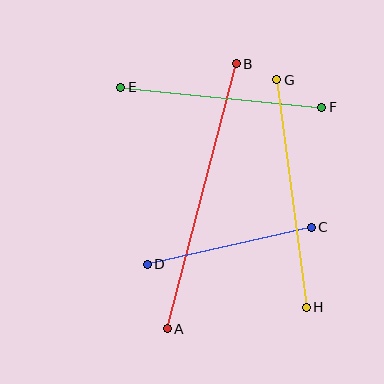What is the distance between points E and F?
The distance is approximately 202 pixels.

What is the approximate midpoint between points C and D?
The midpoint is at approximately (229, 246) pixels.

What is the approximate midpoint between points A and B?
The midpoint is at approximately (202, 196) pixels.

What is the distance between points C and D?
The distance is approximately 168 pixels.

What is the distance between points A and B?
The distance is approximately 274 pixels.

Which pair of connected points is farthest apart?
Points A and B are farthest apart.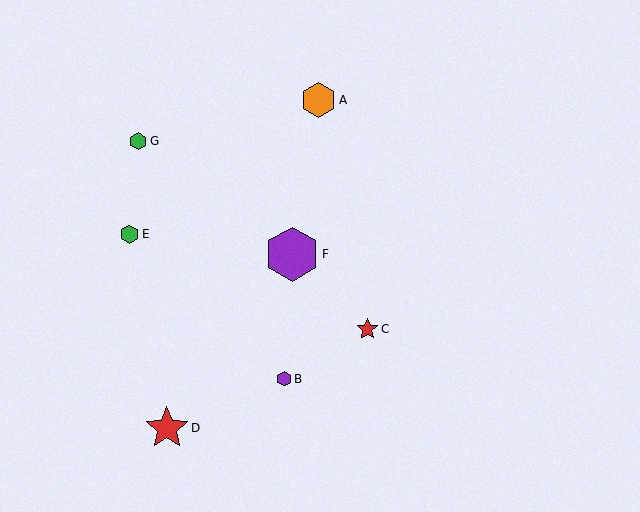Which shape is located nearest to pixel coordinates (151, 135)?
The green hexagon (labeled G) at (138, 141) is nearest to that location.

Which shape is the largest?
The purple hexagon (labeled F) is the largest.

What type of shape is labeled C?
Shape C is a red star.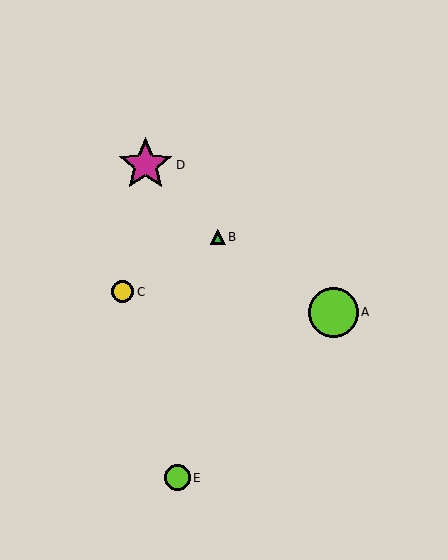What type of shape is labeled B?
Shape B is a green triangle.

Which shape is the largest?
The magenta star (labeled D) is the largest.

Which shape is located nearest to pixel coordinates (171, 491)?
The lime circle (labeled E) at (178, 478) is nearest to that location.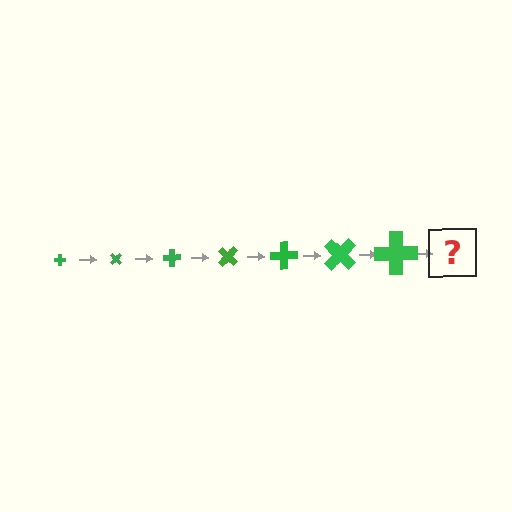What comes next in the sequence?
The next element should be a cross, larger than the previous one and rotated 315 degrees from the start.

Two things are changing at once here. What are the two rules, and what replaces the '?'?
The two rules are that the cross grows larger each step and it rotates 45 degrees each step. The '?' should be a cross, larger than the previous one and rotated 315 degrees from the start.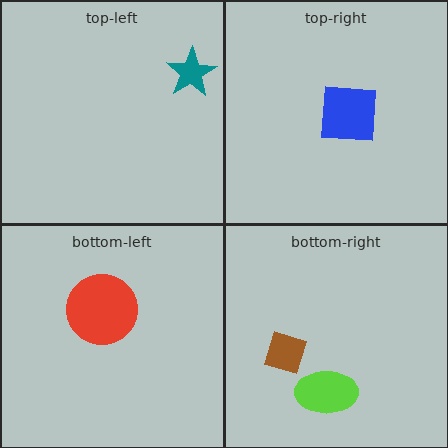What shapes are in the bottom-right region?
The lime ellipse, the brown diamond.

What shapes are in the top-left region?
The teal star.